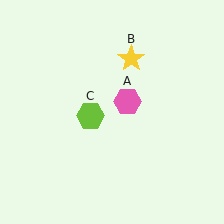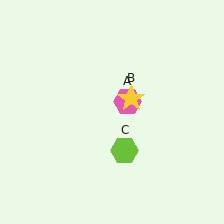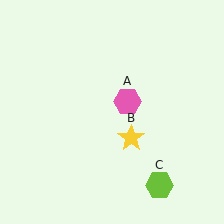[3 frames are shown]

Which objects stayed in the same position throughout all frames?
Pink hexagon (object A) remained stationary.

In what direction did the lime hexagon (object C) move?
The lime hexagon (object C) moved down and to the right.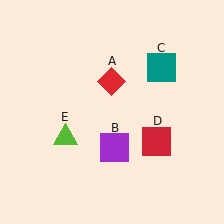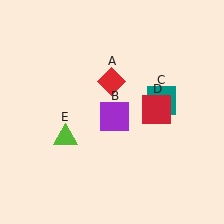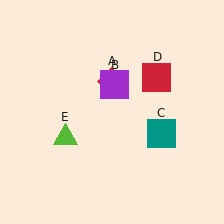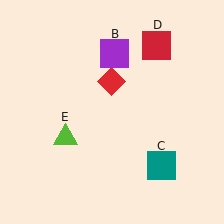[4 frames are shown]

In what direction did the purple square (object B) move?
The purple square (object B) moved up.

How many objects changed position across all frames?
3 objects changed position: purple square (object B), teal square (object C), red square (object D).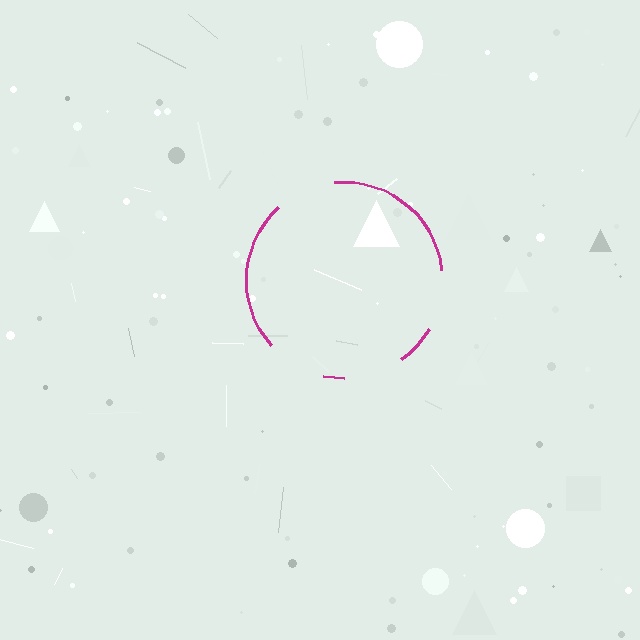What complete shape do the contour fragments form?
The contour fragments form a circle.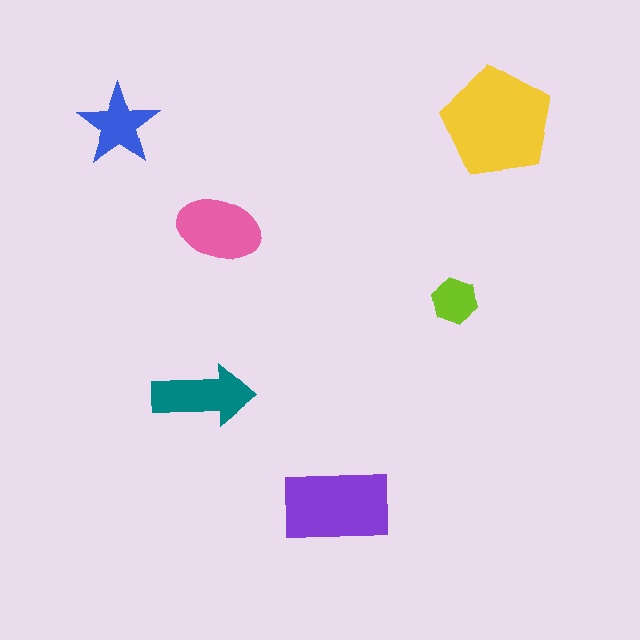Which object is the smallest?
The lime hexagon.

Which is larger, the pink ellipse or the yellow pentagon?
The yellow pentagon.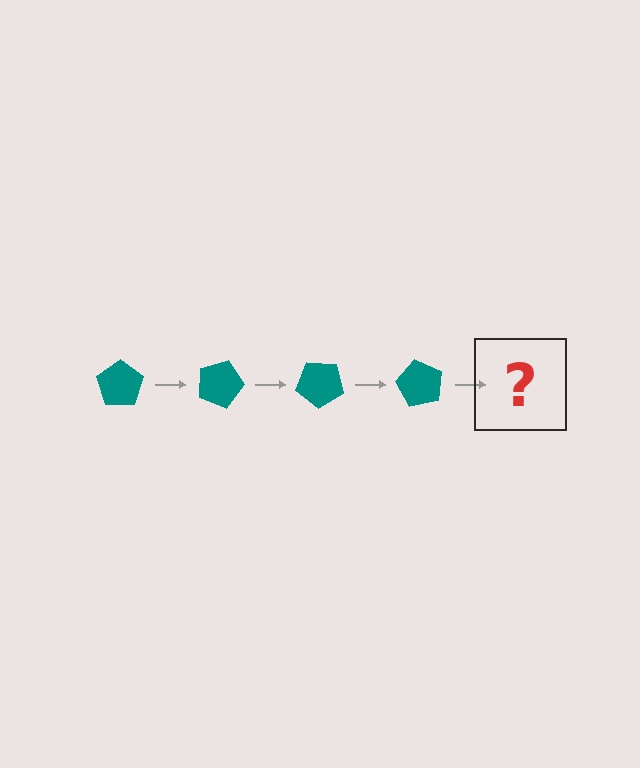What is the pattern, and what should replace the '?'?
The pattern is that the pentagon rotates 20 degrees each step. The '?' should be a teal pentagon rotated 80 degrees.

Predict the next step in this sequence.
The next step is a teal pentagon rotated 80 degrees.